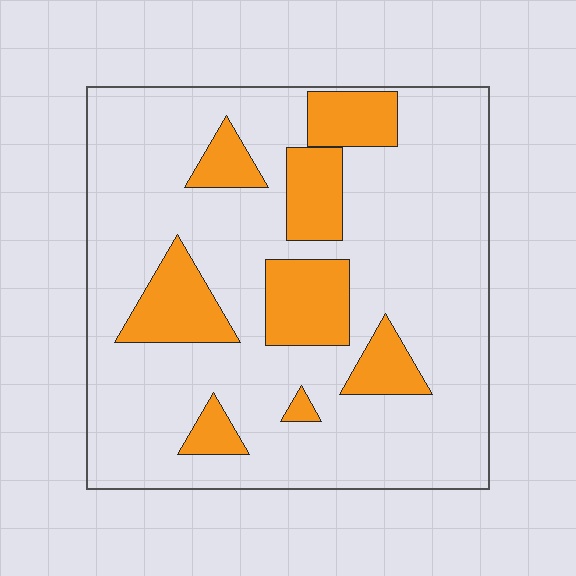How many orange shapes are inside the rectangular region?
8.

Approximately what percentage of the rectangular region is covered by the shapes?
Approximately 20%.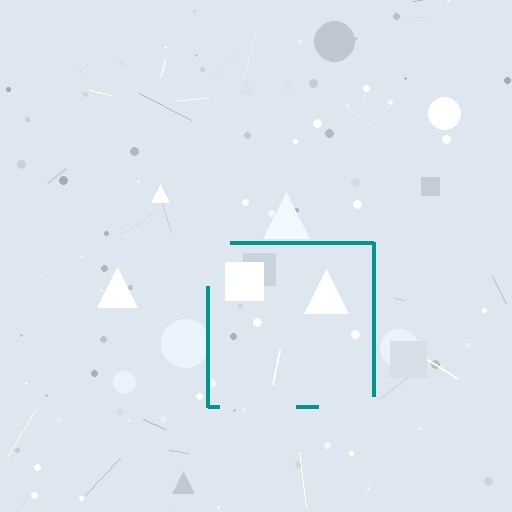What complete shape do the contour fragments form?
The contour fragments form a square.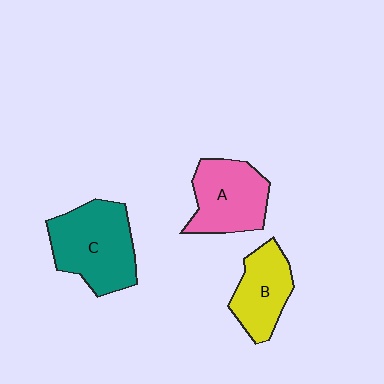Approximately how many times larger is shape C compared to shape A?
Approximately 1.2 times.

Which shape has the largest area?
Shape C (teal).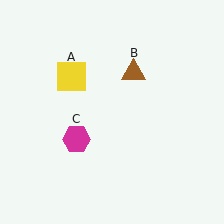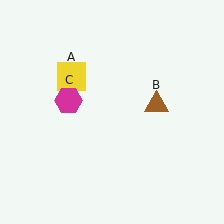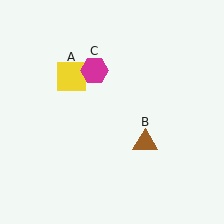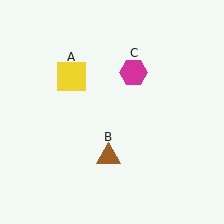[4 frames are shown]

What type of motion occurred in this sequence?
The brown triangle (object B), magenta hexagon (object C) rotated clockwise around the center of the scene.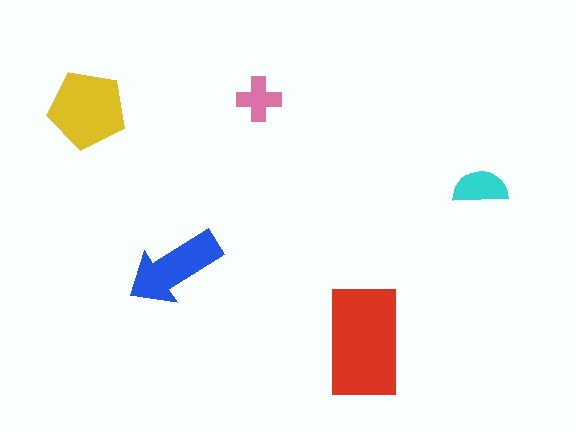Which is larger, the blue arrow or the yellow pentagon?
The yellow pentagon.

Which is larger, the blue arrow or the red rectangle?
The red rectangle.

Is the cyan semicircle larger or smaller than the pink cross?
Larger.